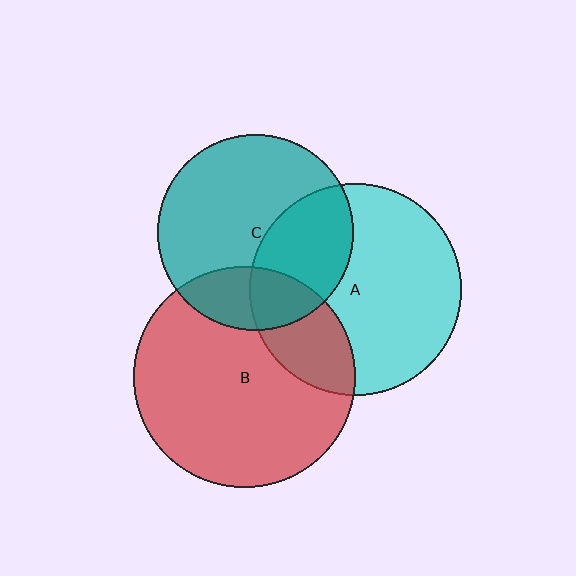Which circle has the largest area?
Circle B (red).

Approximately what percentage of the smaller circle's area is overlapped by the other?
Approximately 25%.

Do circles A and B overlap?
Yes.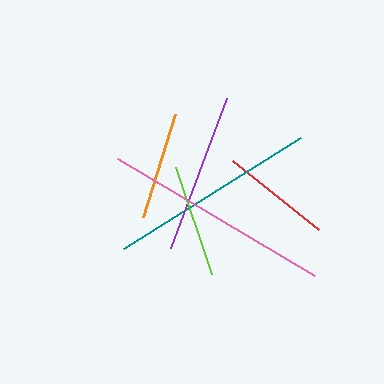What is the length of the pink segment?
The pink segment is approximately 229 pixels long.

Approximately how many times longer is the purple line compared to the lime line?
The purple line is approximately 1.4 times the length of the lime line.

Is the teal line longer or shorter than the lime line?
The teal line is longer than the lime line.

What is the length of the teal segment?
The teal segment is approximately 209 pixels long.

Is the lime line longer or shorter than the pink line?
The pink line is longer than the lime line.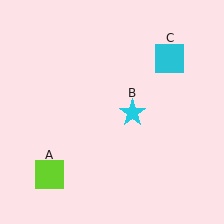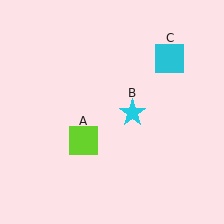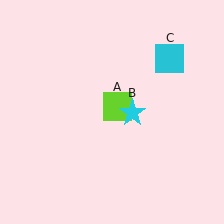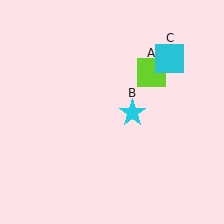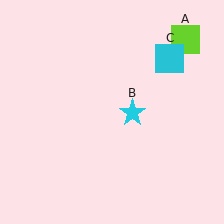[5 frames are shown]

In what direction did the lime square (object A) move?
The lime square (object A) moved up and to the right.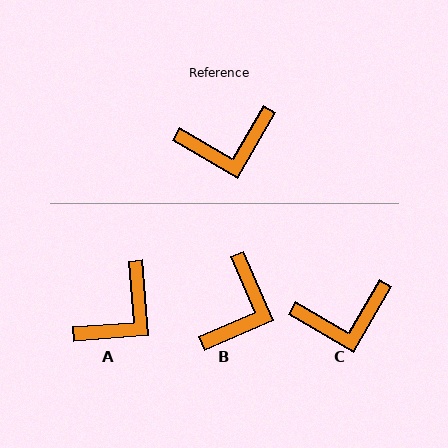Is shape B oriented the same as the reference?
No, it is off by about 53 degrees.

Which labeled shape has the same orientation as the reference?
C.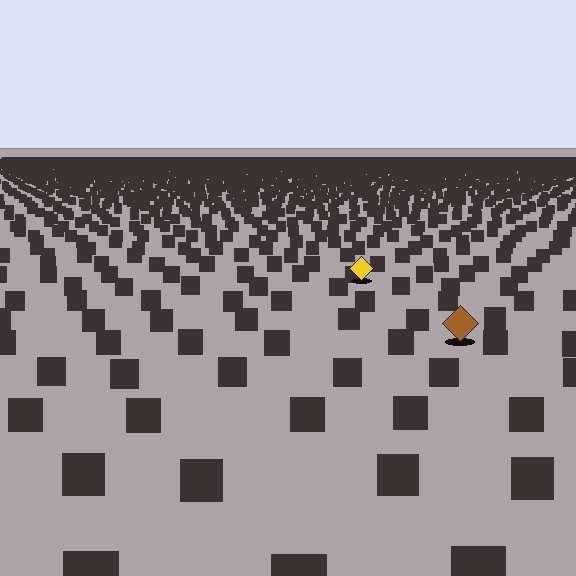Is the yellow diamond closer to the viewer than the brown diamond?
No. The brown diamond is closer — you can tell from the texture gradient: the ground texture is coarser near it.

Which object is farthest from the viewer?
The yellow diamond is farthest from the viewer. It appears smaller and the ground texture around it is denser.